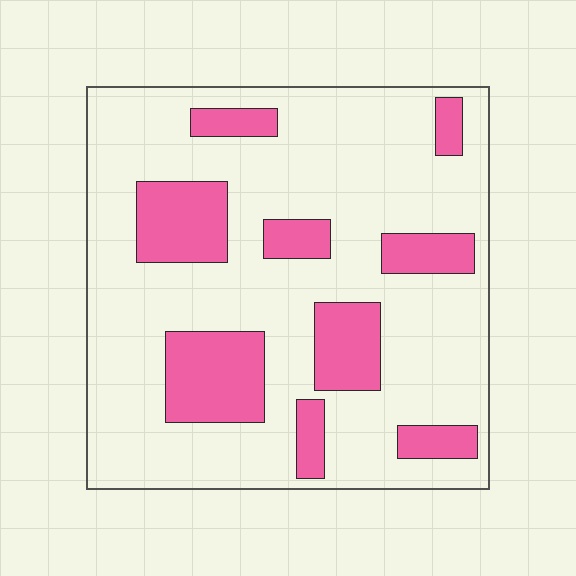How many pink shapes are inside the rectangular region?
9.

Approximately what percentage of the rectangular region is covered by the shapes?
Approximately 25%.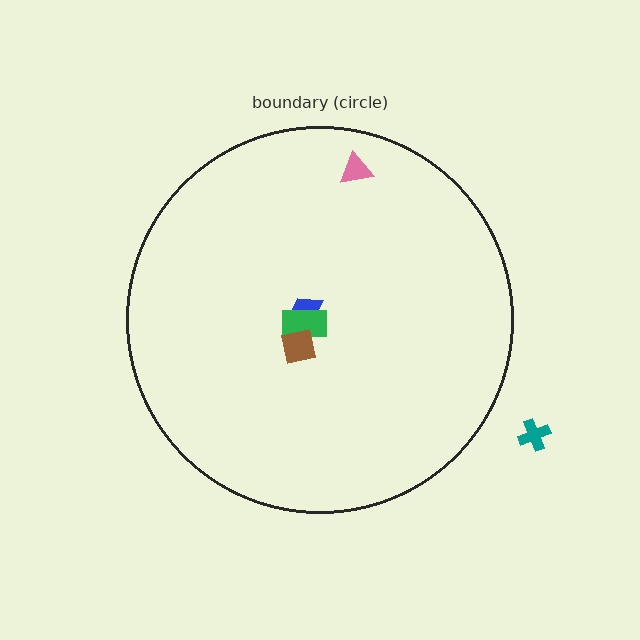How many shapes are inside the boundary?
4 inside, 1 outside.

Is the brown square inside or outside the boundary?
Inside.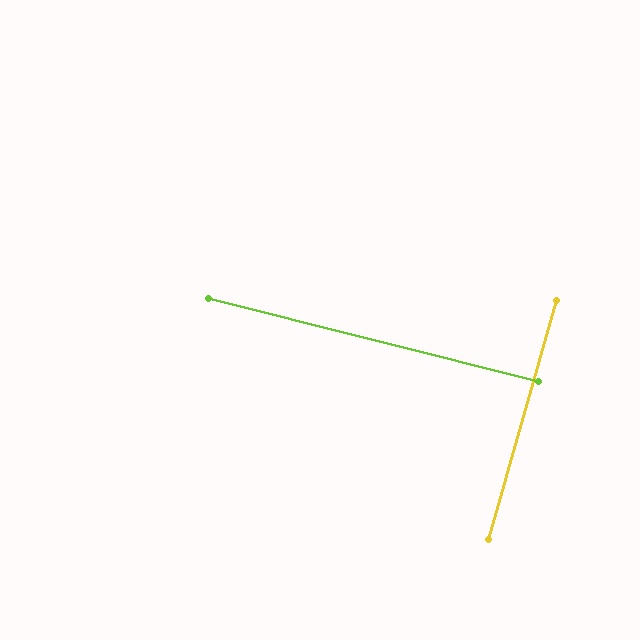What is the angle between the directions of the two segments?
Approximately 88 degrees.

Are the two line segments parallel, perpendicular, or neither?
Perpendicular — they meet at approximately 88°.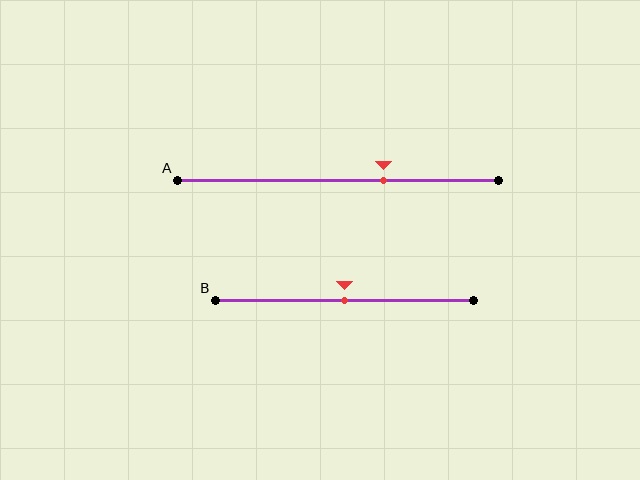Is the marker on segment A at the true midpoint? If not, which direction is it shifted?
No, the marker on segment A is shifted to the right by about 14% of the segment length.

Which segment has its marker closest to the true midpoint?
Segment B has its marker closest to the true midpoint.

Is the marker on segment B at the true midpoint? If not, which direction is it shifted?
Yes, the marker on segment B is at the true midpoint.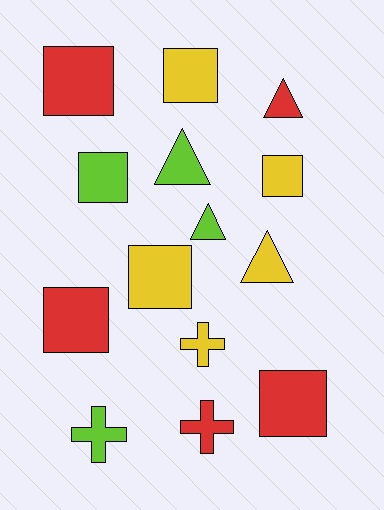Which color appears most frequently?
Red, with 5 objects.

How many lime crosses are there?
There is 1 lime cross.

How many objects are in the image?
There are 14 objects.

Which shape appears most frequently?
Square, with 7 objects.